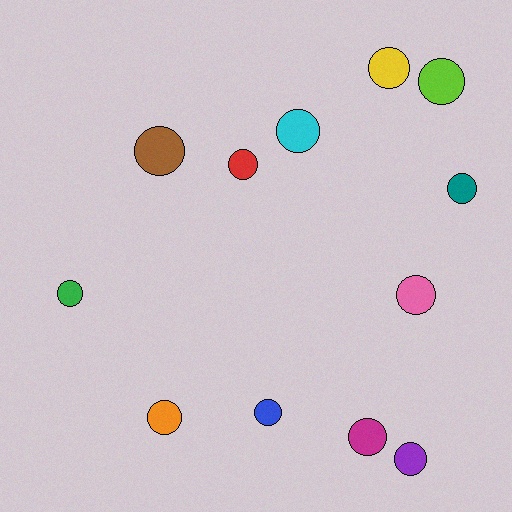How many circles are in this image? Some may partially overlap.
There are 12 circles.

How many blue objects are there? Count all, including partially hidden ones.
There is 1 blue object.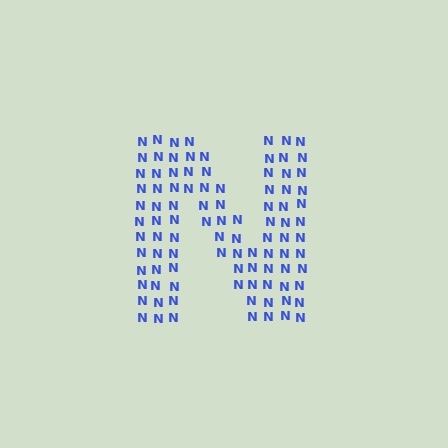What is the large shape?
The large shape is the letter N.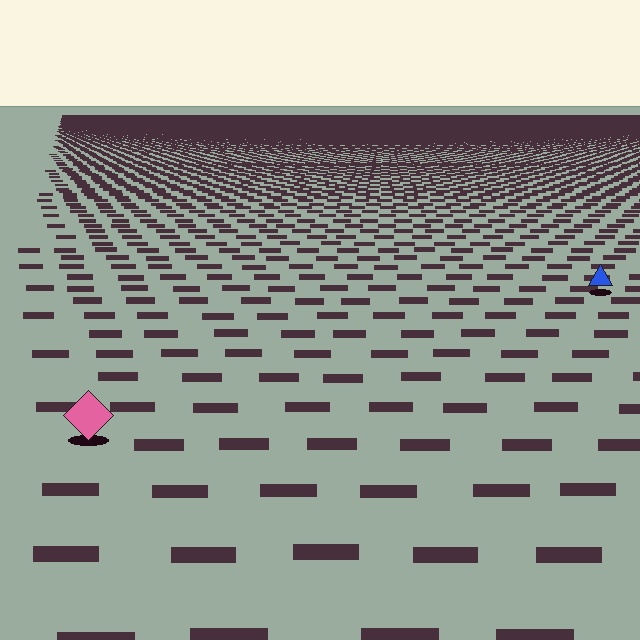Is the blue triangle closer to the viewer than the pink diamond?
No. The pink diamond is closer — you can tell from the texture gradient: the ground texture is coarser near it.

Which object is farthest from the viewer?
The blue triangle is farthest from the viewer. It appears smaller and the ground texture around it is denser.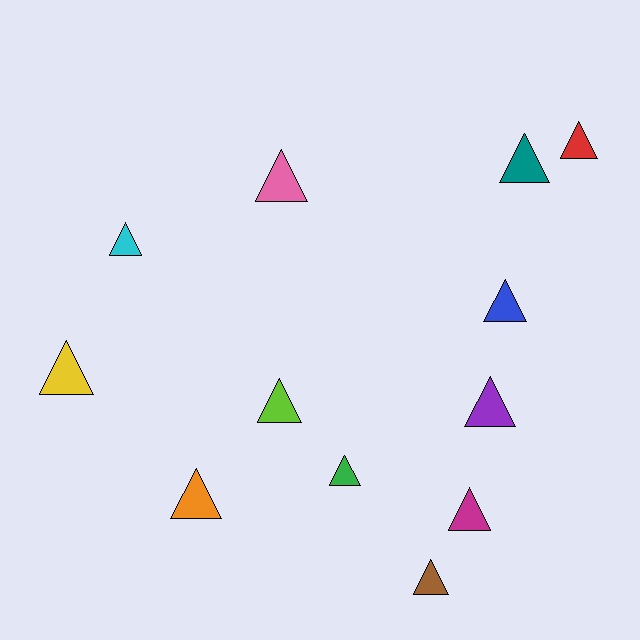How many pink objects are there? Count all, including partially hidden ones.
There is 1 pink object.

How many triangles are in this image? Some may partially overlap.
There are 12 triangles.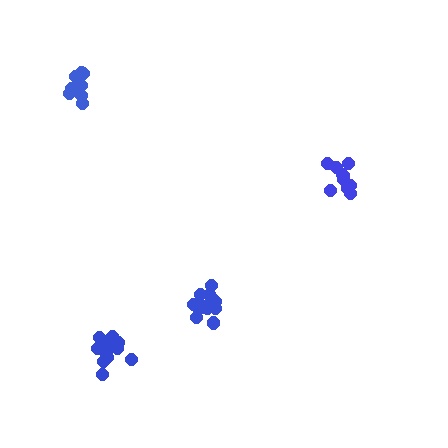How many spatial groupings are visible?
There are 4 spatial groupings.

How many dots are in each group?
Group 1: 10 dots, Group 2: 14 dots, Group 3: 14 dots, Group 4: 10 dots (48 total).